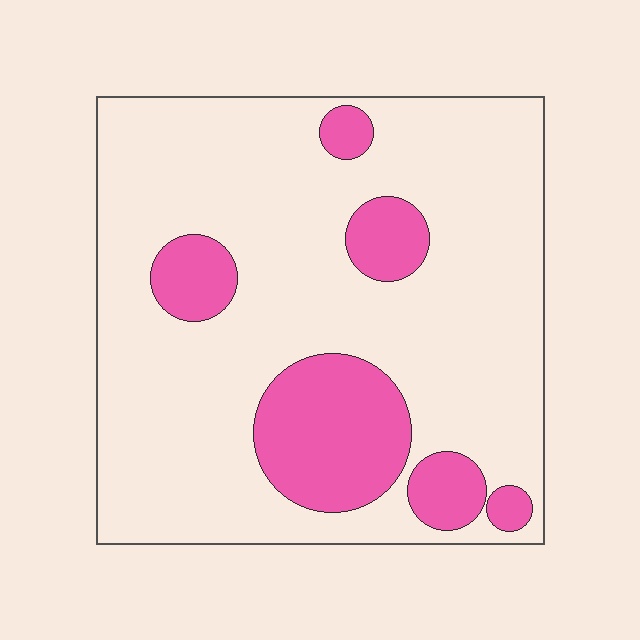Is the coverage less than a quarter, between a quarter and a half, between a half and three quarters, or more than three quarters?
Less than a quarter.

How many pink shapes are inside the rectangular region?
6.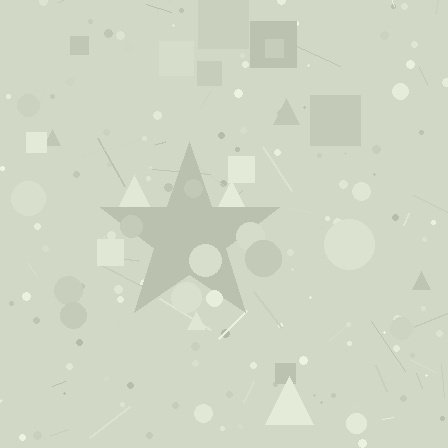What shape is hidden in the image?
A star is hidden in the image.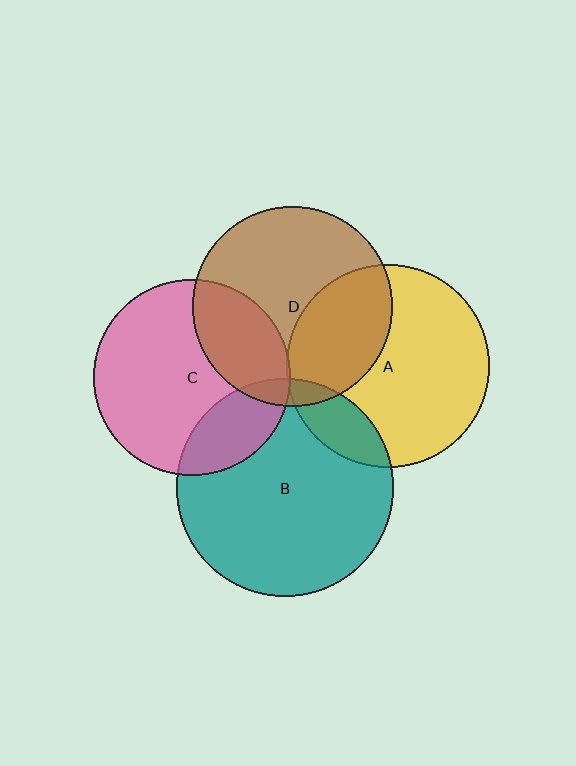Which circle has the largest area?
Circle B (teal).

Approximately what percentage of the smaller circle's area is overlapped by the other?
Approximately 35%.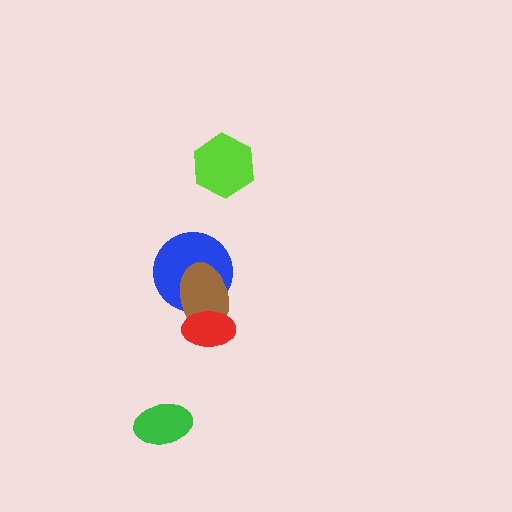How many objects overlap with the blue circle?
2 objects overlap with the blue circle.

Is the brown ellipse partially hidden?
Yes, it is partially covered by another shape.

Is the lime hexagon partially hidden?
No, no other shape covers it.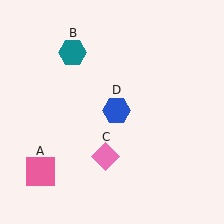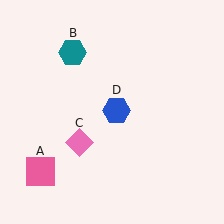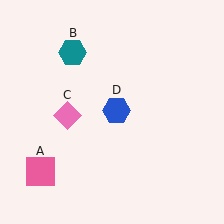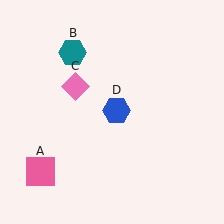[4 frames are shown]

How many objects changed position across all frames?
1 object changed position: pink diamond (object C).